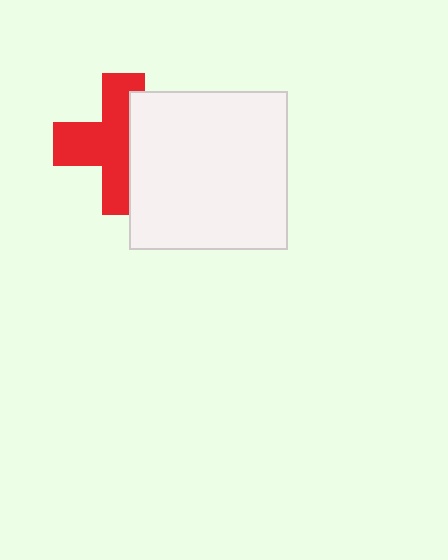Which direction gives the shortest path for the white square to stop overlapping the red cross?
Moving right gives the shortest separation.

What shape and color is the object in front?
The object in front is a white square.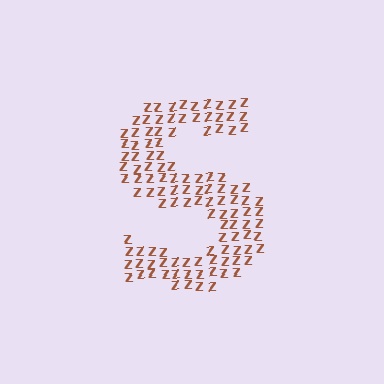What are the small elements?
The small elements are letter Z's.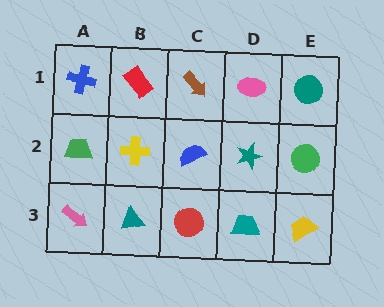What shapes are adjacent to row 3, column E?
A green circle (row 2, column E), a teal trapezoid (row 3, column D).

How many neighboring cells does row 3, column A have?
2.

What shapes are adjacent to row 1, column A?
A green trapezoid (row 2, column A), a red rectangle (row 1, column B).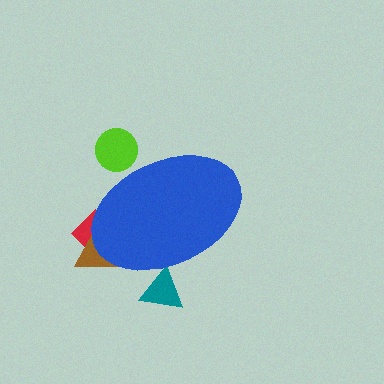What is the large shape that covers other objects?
A blue ellipse.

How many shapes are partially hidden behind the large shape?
4 shapes are partially hidden.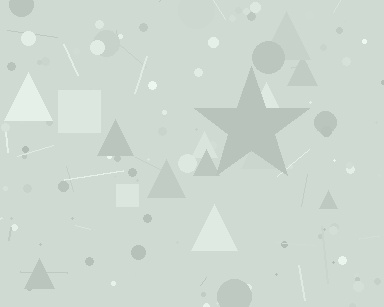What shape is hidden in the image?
A star is hidden in the image.